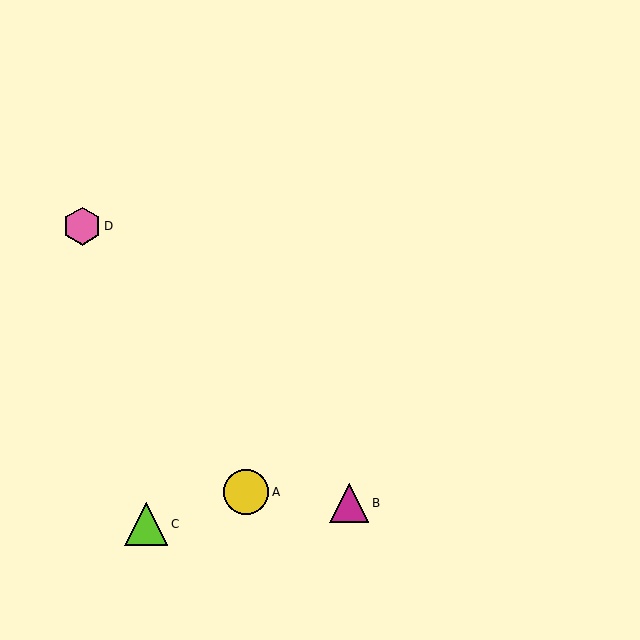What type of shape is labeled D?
Shape D is a pink hexagon.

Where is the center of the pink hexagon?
The center of the pink hexagon is at (82, 226).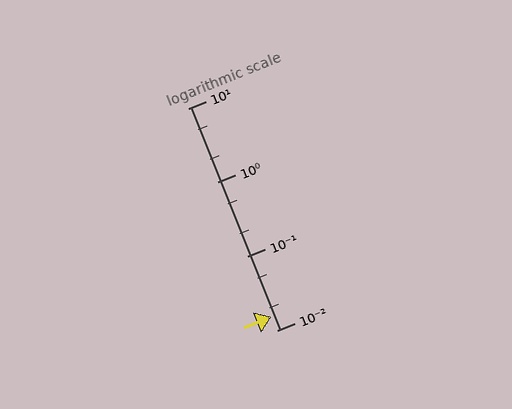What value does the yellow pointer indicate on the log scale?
The pointer indicates approximately 0.015.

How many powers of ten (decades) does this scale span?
The scale spans 3 decades, from 0.01 to 10.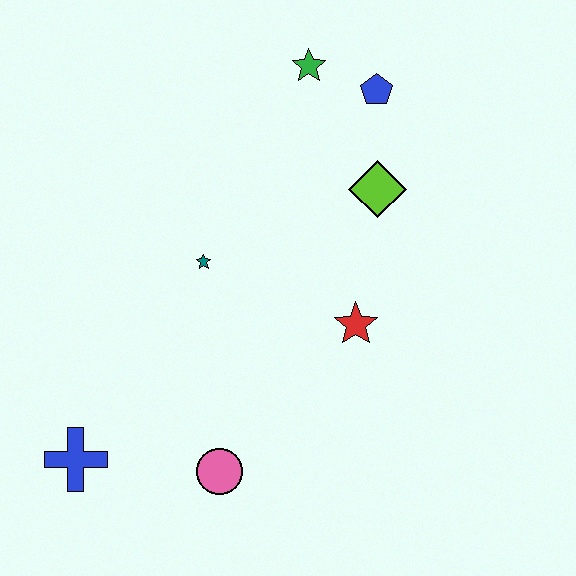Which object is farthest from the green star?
The blue cross is farthest from the green star.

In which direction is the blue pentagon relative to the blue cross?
The blue pentagon is above the blue cross.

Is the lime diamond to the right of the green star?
Yes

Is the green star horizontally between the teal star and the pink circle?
No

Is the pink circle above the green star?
No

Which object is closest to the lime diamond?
The blue pentagon is closest to the lime diamond.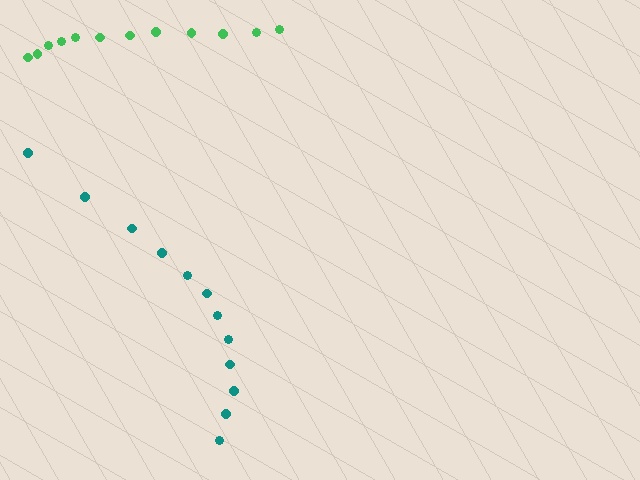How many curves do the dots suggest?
There are 2 distinct paths.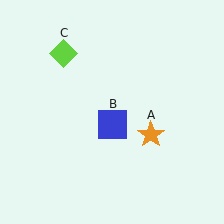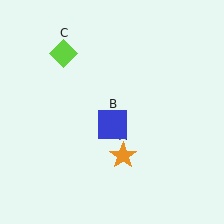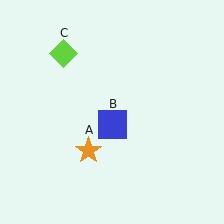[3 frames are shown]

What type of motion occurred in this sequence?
The orange star (object A) rotated clockwise around the center of the scene.